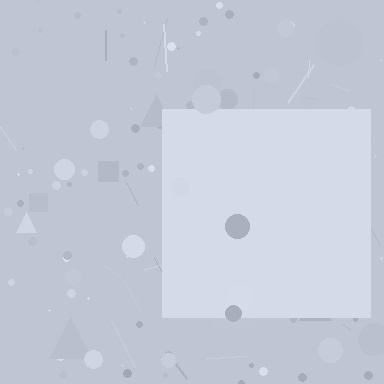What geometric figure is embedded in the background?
A square is embedded in the background.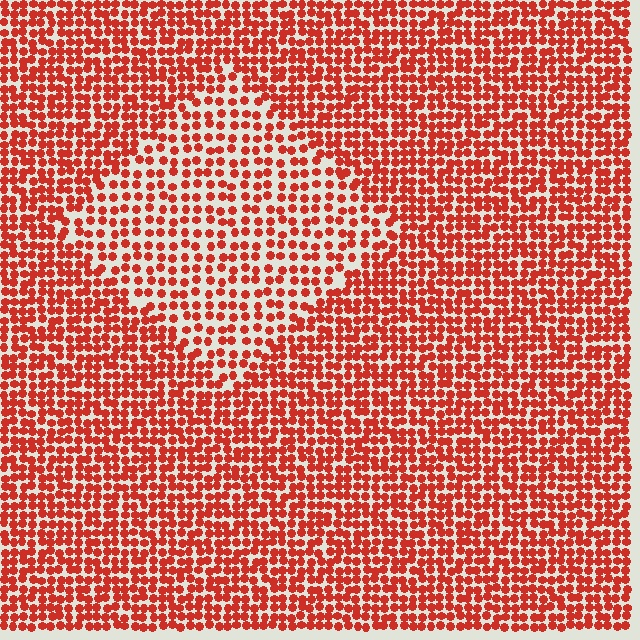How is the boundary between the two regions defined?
The boundary is defined by a change in element density (approximately 1.7x ratio). All elements are the same color, size, and shape.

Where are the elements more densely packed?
The elements are more densely packed outside the diamond boundary.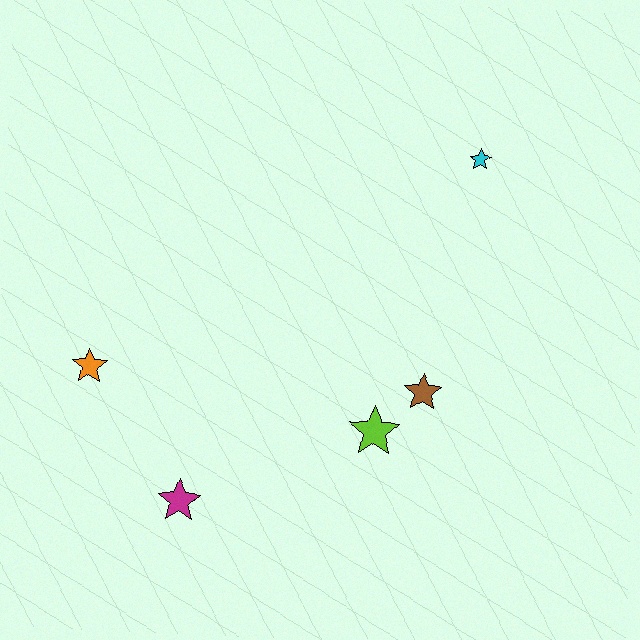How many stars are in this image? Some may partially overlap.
There are 5 stars.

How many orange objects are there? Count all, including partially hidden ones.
There is 1 orange object.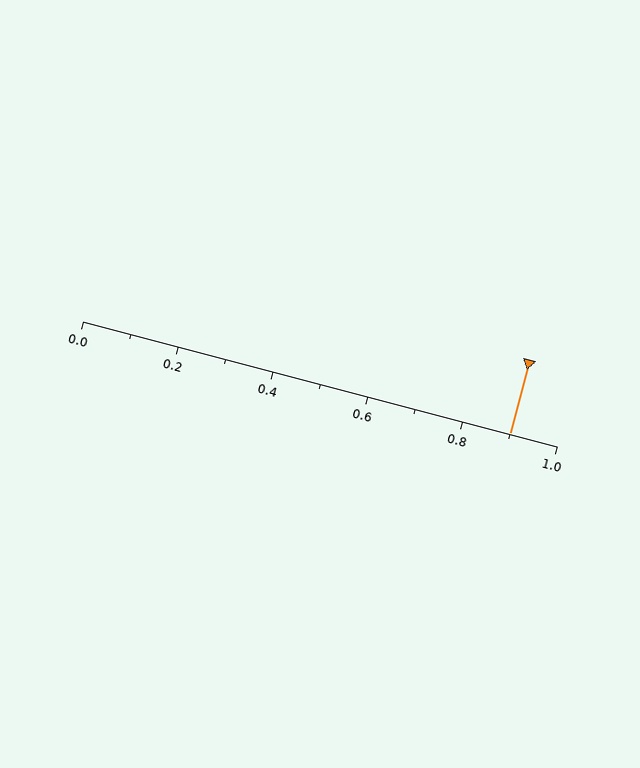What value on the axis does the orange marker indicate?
The marker indicates approximately 0.9.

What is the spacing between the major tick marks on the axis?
The major ticks are spaced 0.2 apart.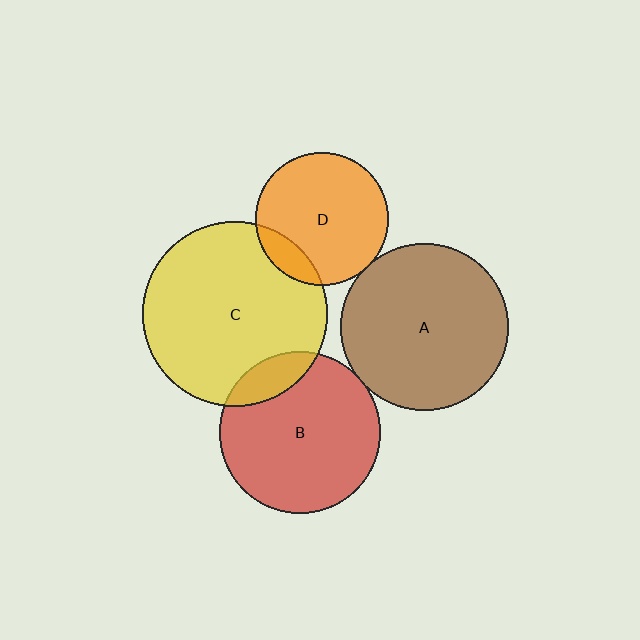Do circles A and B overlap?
Yes.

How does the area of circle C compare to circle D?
Approximately 1.9 times.